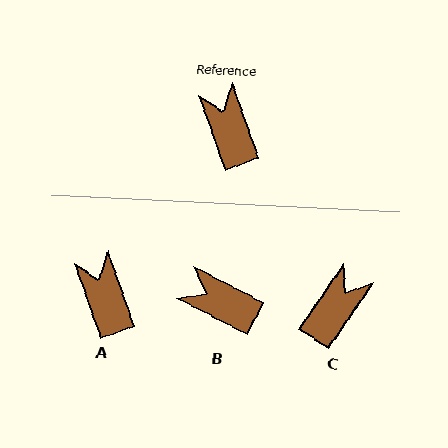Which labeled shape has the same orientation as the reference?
A.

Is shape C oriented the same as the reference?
No, it is off by about 54 degrees.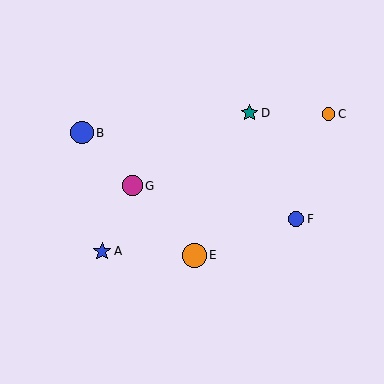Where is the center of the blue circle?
The center of the blue circle is at (82, 133).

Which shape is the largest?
The orange circle (labeled E) is the largest.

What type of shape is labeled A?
Shape A is a blue star.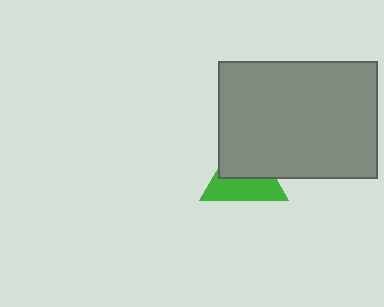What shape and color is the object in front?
The object in front is a gray rectangle.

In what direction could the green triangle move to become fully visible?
The green triangle could move toward the lower-left. That would shift it out from behind the gray rectangle entirely.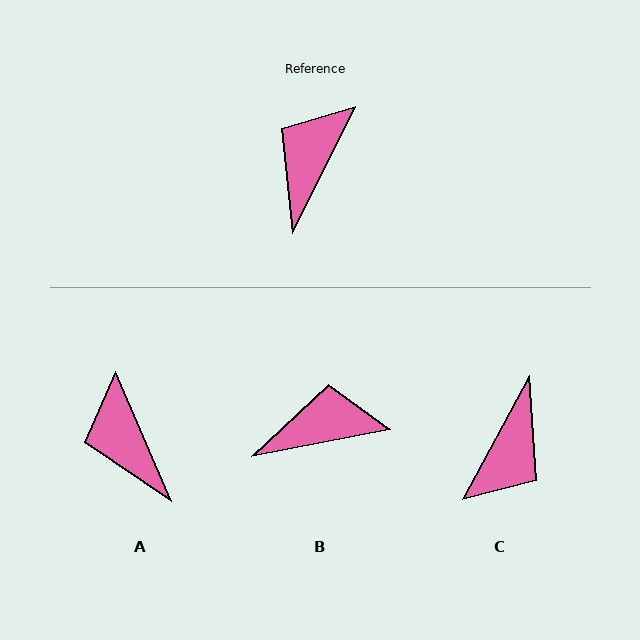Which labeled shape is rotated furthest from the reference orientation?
C, about 178 degrees away.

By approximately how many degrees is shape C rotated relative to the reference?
Approximately 178 degrees counter-clockwise.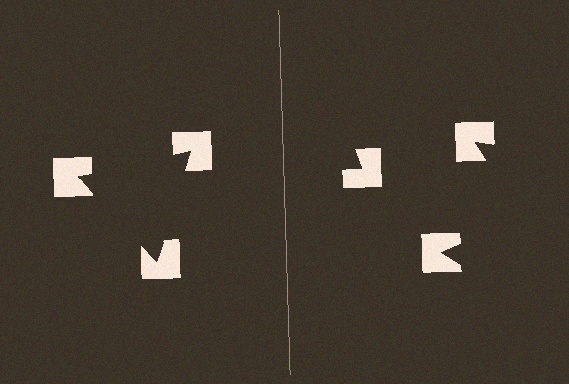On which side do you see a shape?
An illusory triangle appears on the left side. On the right side the wedge cuts are rotated, so no coherent shape forms.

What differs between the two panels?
The notched squares are positioned identically on both sides; only the wedge orientations differ. On the left they align to a triangle; on the right they are misaligned.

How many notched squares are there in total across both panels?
6 — 3 on each side.